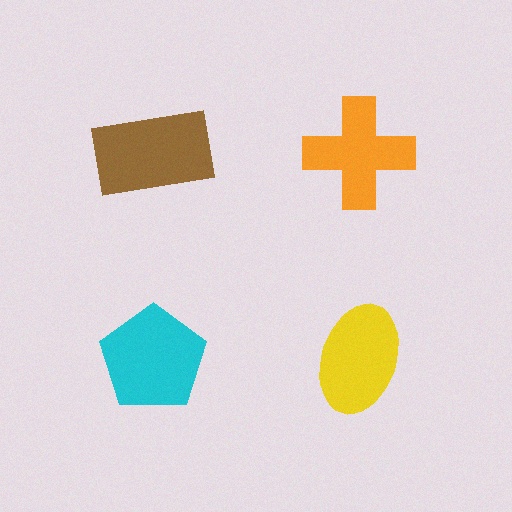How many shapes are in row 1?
2 shapes.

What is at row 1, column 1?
A brown rectangle.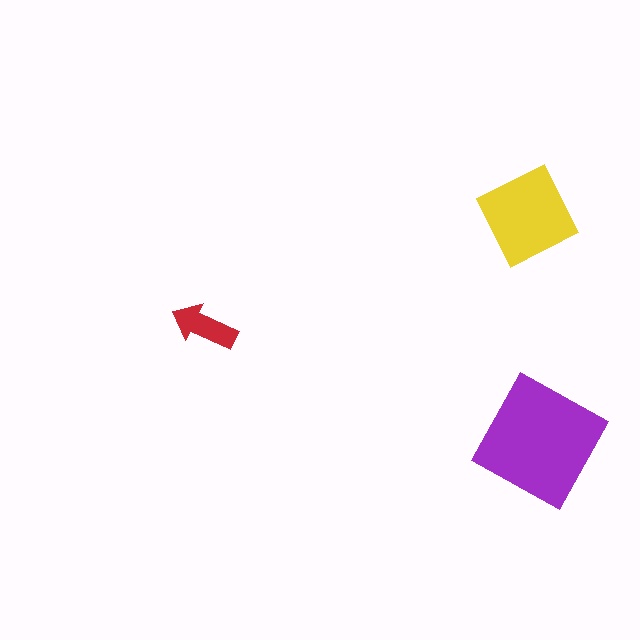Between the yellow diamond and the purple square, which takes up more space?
The purple square.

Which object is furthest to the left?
The red arrow is leftmost.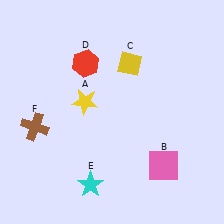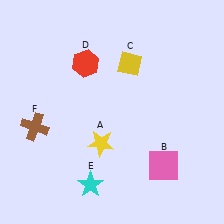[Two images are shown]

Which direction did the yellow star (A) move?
The yellow star (A) moved down.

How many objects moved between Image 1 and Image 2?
1 object moved between the two images.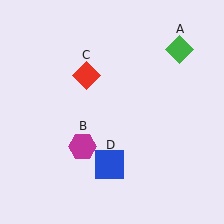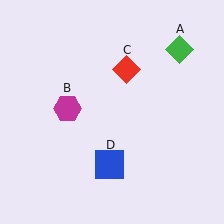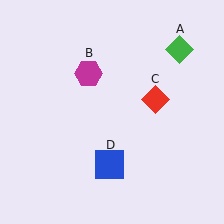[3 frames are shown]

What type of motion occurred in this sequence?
The magenta hexagon (object B), red diamond (object C) rotated clockwise around the center of the scene.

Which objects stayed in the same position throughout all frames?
Green diamond (object A) and blue square (object D) remained stationary.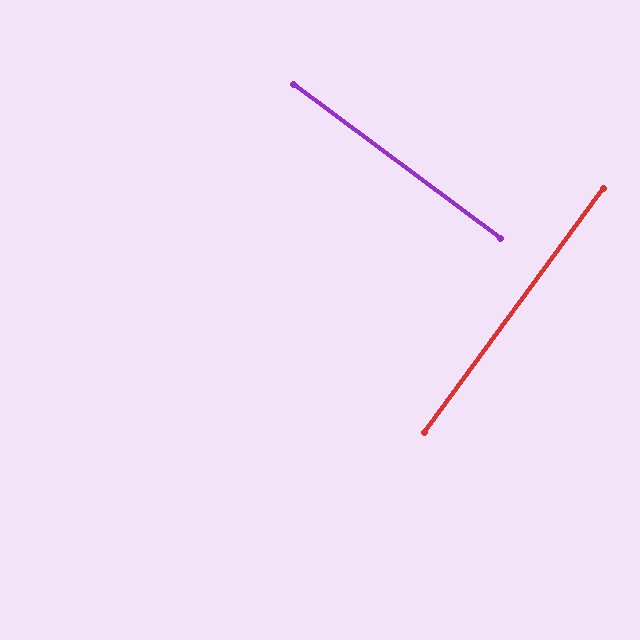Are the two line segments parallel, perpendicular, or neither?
Perpendicular — they meet at approximately 90°.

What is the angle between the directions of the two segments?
Approximately 90 degrees.